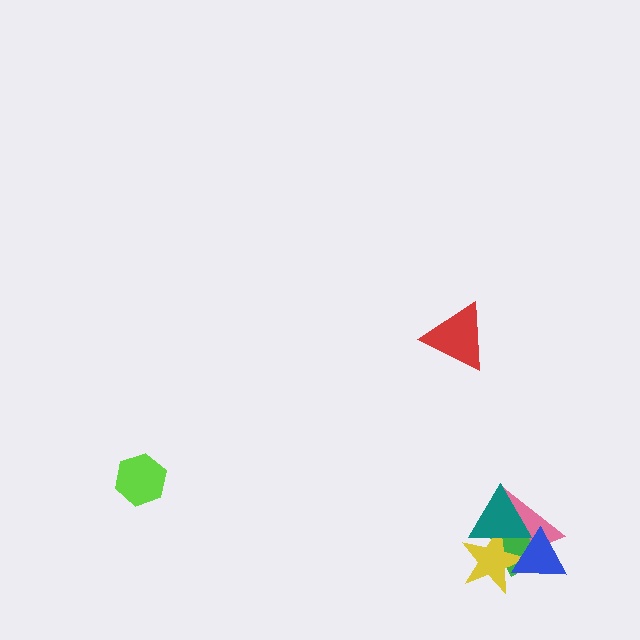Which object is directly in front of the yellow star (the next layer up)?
The teal triangle is directly in front of the yellow star.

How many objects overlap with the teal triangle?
4 objects overlap with the teal triangle.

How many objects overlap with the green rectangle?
4 objects overlap with the green rectangle.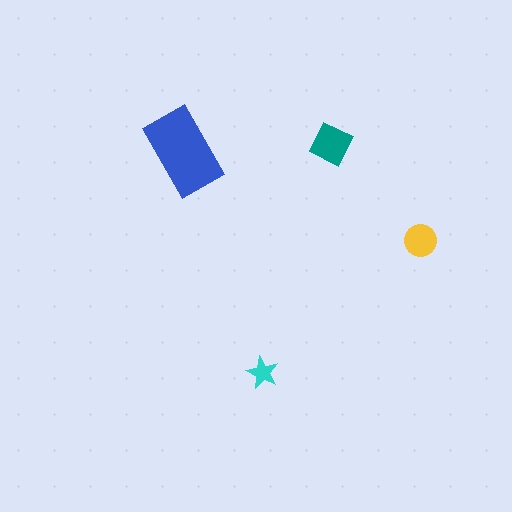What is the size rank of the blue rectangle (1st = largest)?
1st.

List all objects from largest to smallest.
The blue rectangle, the teal diamond, the yellow circle, the cyan star.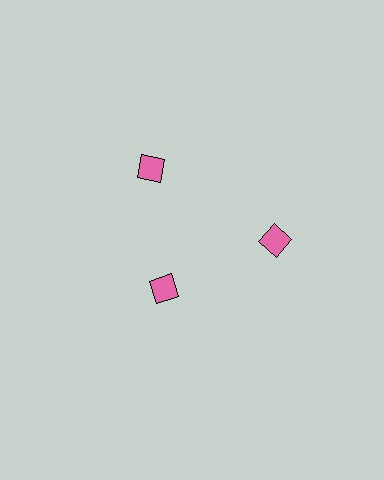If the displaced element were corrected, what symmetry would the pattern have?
It would have 3-fold rotational symmetry — the pattern would map onto itself every 120 degrees.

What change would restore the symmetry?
The symmetry would be restored by moving it outward, back onto the ring so that all 3 diamonds sit at equal angles and equal distance from the center.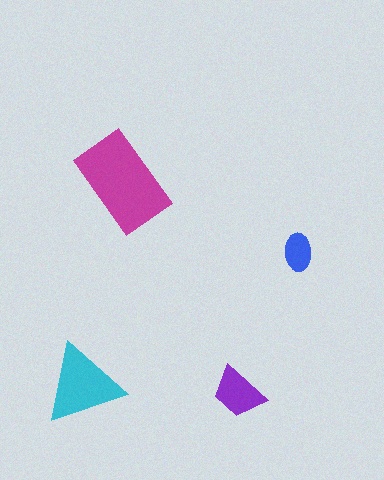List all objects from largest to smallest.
The magenta rectangle, the cyan triangle, the purple trapezoid, the blue ellipse.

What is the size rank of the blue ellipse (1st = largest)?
4th.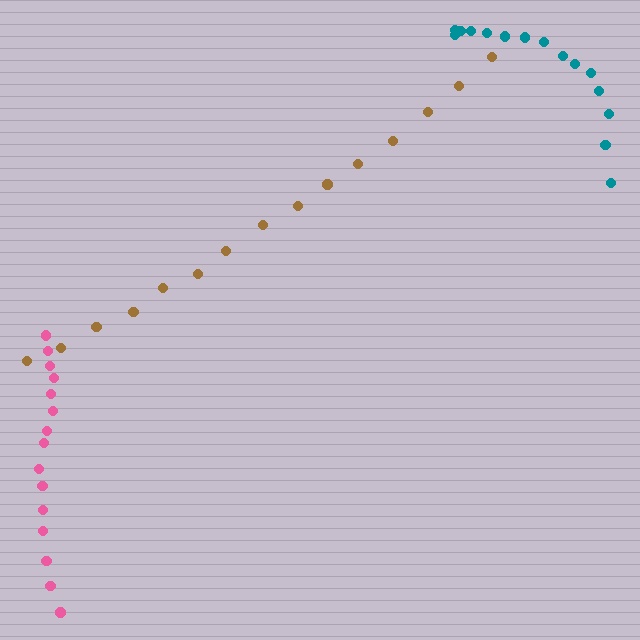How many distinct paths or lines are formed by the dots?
There are 3 distinct paths.